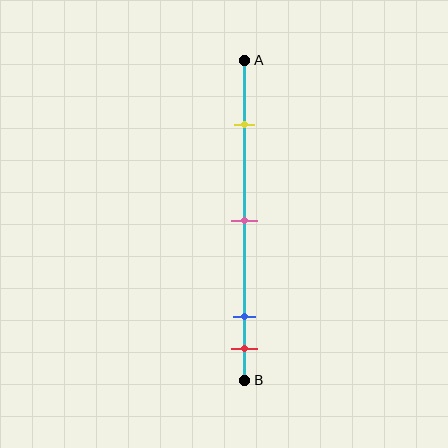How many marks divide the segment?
There are 4 marks dividing the segment.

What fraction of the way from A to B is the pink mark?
The pink mark is approximately 50% (0.5) of the way from A to B.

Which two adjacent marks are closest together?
The blue and red marks are the closest adjacent pair.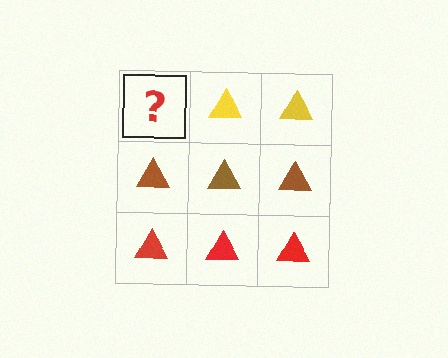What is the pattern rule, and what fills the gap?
The rule is that each row has a consistent color. The gap should be filled with a yellow triangle.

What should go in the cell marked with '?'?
The missing cell should contain a yellow triangle.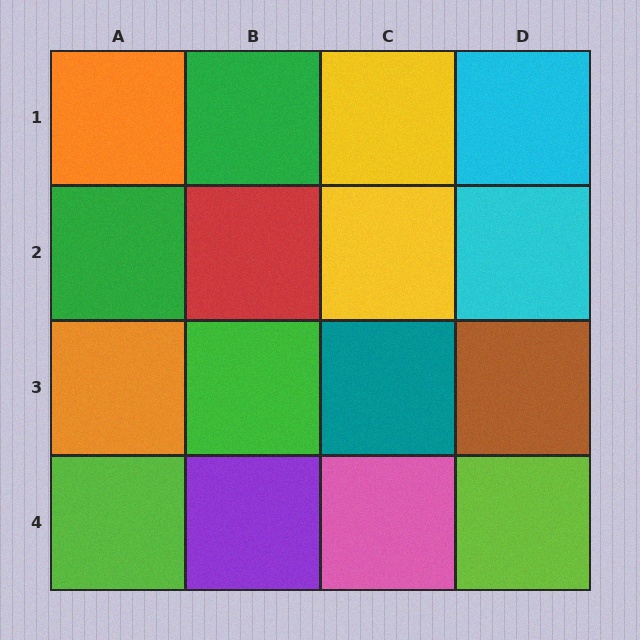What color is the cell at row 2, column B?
Red.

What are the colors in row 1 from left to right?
Orange, green, yellow, cyan.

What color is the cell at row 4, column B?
Purple.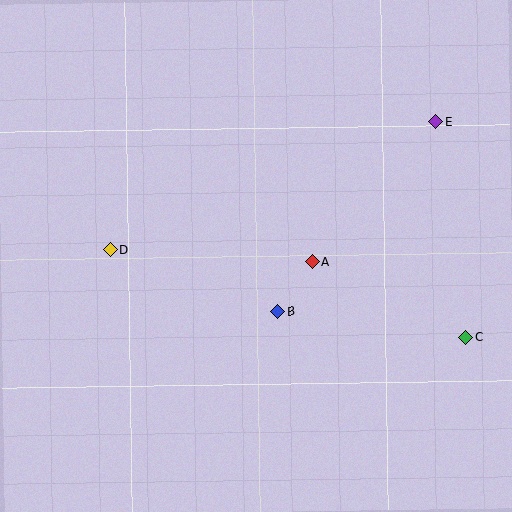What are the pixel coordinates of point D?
Point D is at (110, 250).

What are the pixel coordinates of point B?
Point B is at (278, 311).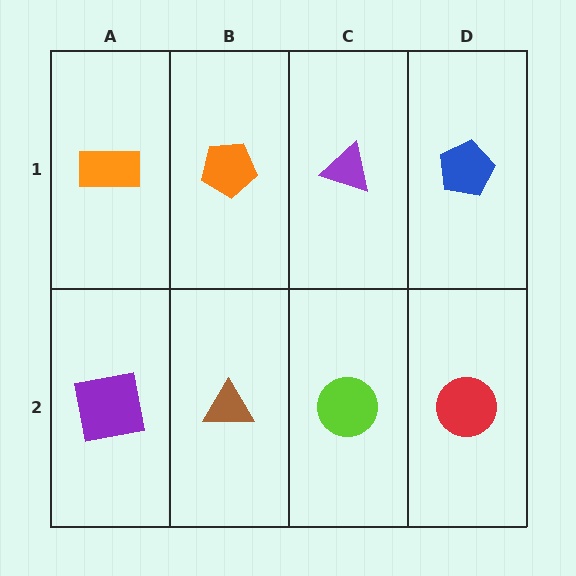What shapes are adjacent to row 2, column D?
A blue pentagon (row 1, column D), a lime circle (row 2, column C).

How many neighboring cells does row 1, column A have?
2.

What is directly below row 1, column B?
A brown triangle.